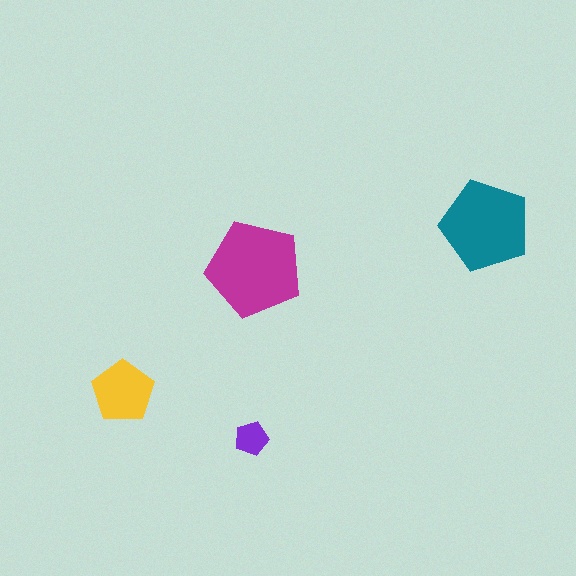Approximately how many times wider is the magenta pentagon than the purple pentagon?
About 3 times wider.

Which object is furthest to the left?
The yellow pentagon is leftmost.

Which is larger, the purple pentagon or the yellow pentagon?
The yellow one.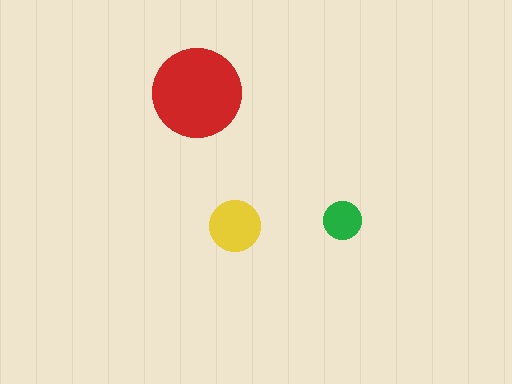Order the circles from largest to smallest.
the red one, the yellow one, the green one.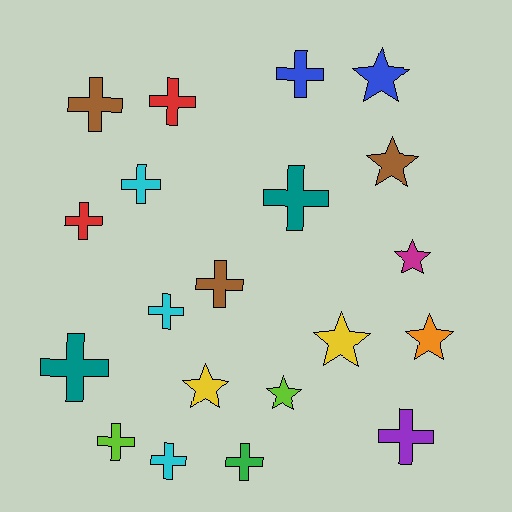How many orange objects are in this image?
There is 1 orange object.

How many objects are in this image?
There are 20 objects.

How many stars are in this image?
There are 7 stars.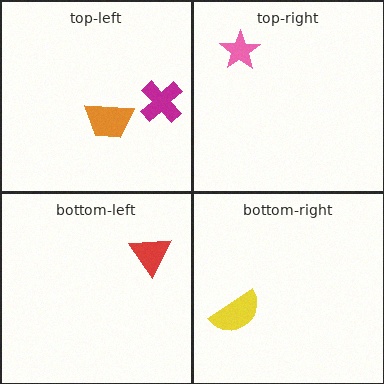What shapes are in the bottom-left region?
The red triangle.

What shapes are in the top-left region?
The orange trapezoid, the magenta cross.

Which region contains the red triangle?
The bottom-left region.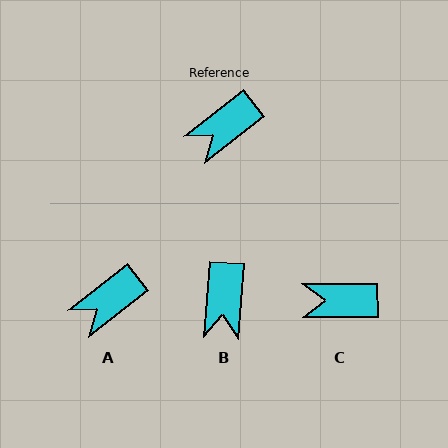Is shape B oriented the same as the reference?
No, it is off by about 47 degrees.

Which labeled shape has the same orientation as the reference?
A.